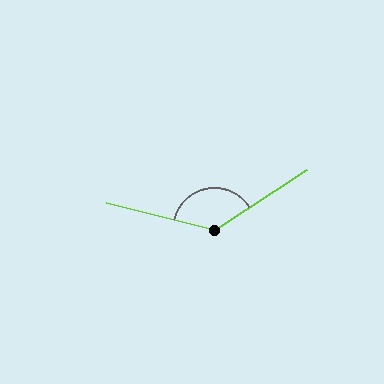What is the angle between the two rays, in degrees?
Approximately 133 degrees.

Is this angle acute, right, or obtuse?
It is obtuse.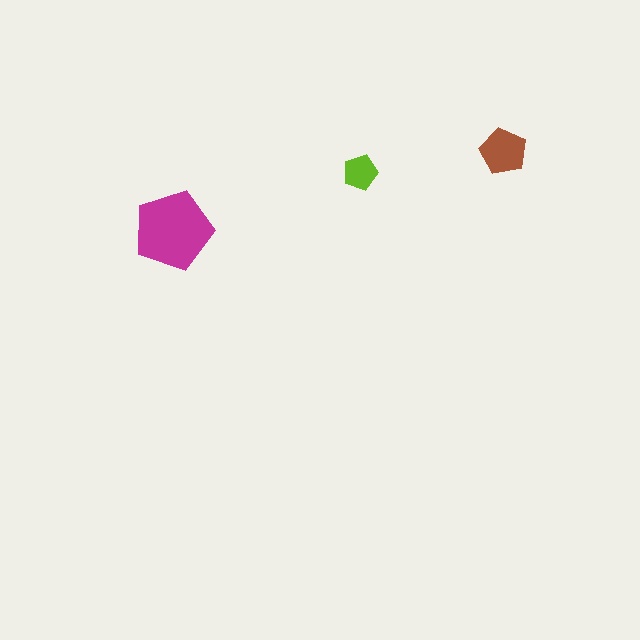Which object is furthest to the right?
The brown pentagon is rightmost.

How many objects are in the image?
There are 3 objects in the image.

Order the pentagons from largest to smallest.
the magenta one, the brown one, the lime one.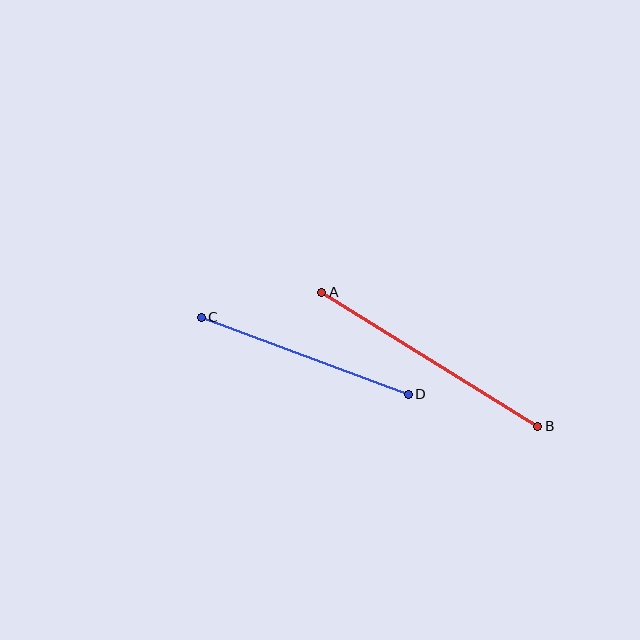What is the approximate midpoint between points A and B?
The midpoint is at approximately (430, 359) pixels.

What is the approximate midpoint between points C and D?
The midpoint is at approximately (305, 356) pixels.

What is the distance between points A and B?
The distance is approximately 254 pixels.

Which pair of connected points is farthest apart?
Points A and B are farthest apart.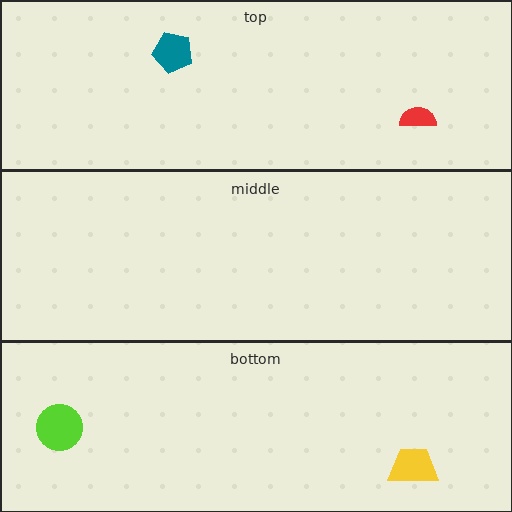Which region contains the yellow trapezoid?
The bottom region.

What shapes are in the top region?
The teal pentagon, the red semicircle.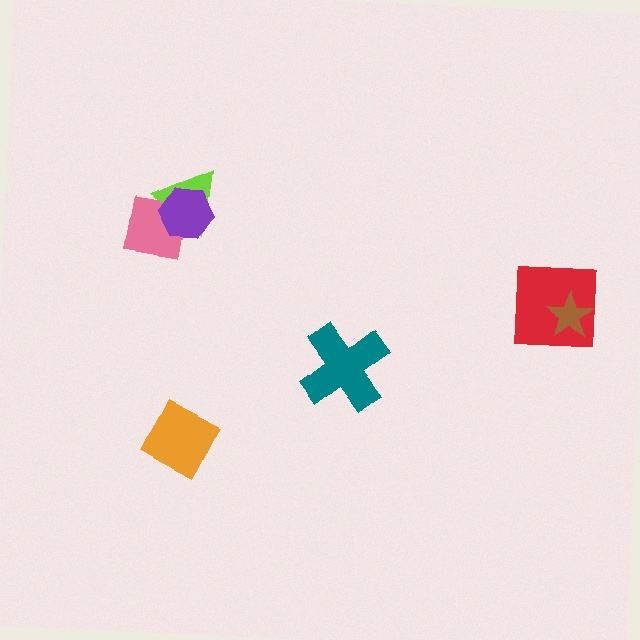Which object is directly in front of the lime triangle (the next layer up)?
The pink square is directly in front of the lime triangle.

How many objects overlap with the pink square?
2 objects overlap with the pink square.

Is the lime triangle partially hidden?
Yes, it is partially covered by another shape.